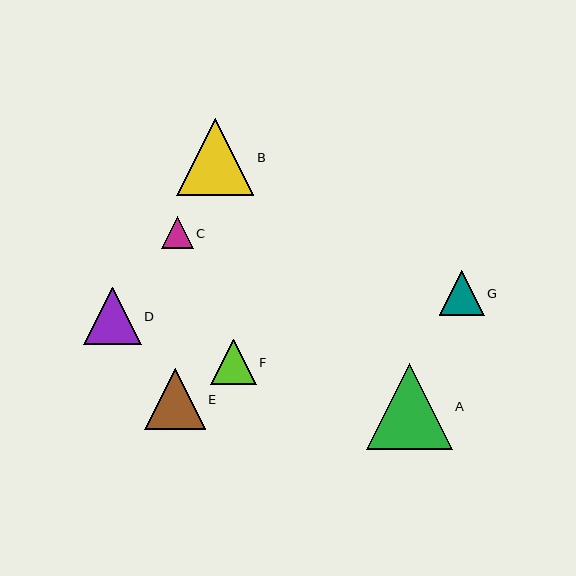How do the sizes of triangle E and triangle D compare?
Triangle E and triangle D are approximately the same size.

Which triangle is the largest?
Triangle A is the largest with a size of approximately 86 pixels.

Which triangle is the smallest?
Triangle C is the smallest with a size of approximately 32 pixels.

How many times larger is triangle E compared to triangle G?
Triangle E is approximately 1.3 times the size of triangle G.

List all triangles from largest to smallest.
From largest to smallest: A, B, E, D, G, F, C.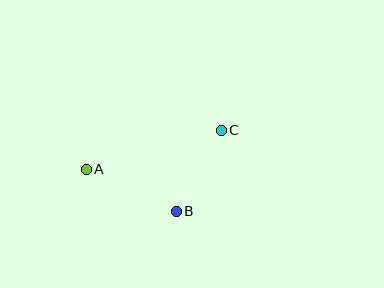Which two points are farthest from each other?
Points A and C are farthest from each other.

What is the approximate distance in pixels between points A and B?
The distance between A and B is approximately 100 pixels.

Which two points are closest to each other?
Points B and C are closest to each other.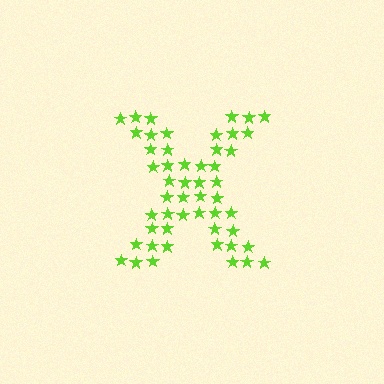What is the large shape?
The large shape is the letter X.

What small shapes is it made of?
It is made of small stars.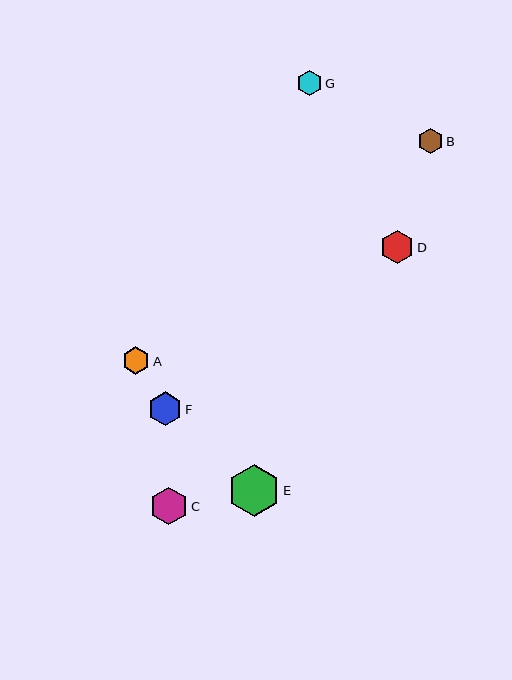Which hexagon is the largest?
Hexagon E is the largest with a size of approximately 52 pixels.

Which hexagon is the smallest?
Hexagon B is the smallest with a size of approximately 25 pixels.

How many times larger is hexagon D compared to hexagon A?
Hexagon D is approximately 1.2 times the size of hexagon A.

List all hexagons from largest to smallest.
From largest to smallest: E, C, F, D, A, G, B.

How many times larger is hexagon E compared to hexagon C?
Hexagon E is approximately 1.4 times the size of hexagon C.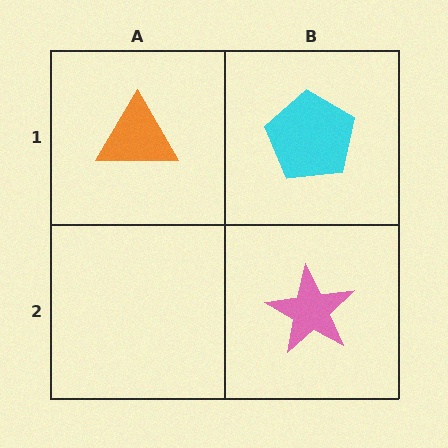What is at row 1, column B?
A cyan pentagon.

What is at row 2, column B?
A pink star.